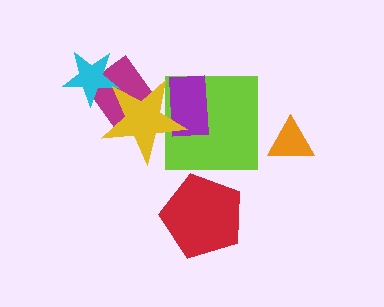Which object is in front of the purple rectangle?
The yellow star is in front of the purple rectangle.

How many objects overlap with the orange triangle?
0 objects overlap with the orange triangle.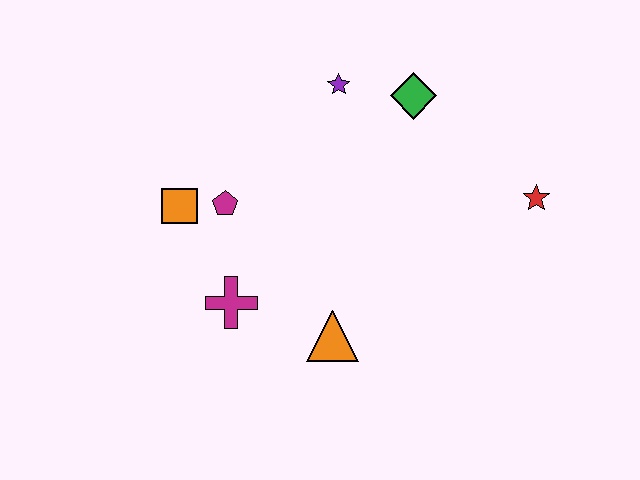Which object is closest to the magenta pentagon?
The orange square is closest to the magenta pentagon.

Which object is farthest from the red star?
The orange square is farthest from the red star.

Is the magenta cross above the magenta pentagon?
No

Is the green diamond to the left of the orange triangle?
No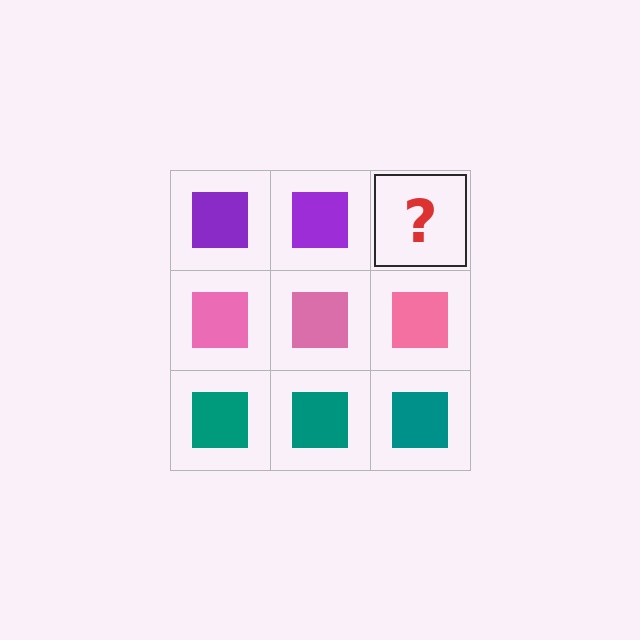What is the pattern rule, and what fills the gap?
The rule is that each row has a consistent color. The gap should be filled with a purple square.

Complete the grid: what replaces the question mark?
The question mark should be replaced with a purple square.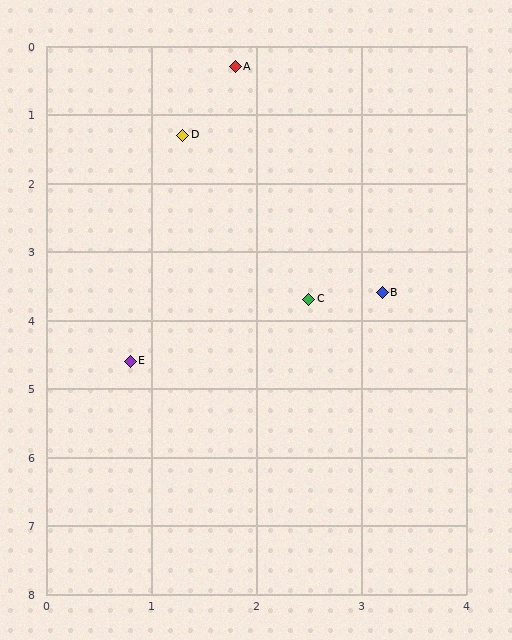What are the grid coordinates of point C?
Point C is at approximately (2.5, 3.7).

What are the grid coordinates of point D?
Point D is at approximately (1.3, 1.3).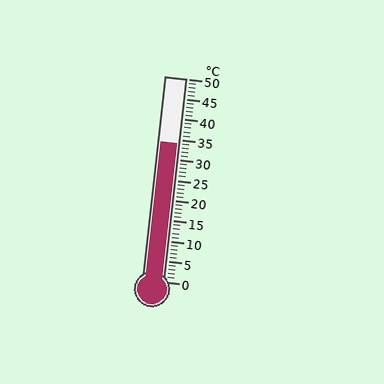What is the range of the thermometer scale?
The thermometer scale ranges from 0°C to 50°C.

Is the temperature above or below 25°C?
The temperature is above 25°C.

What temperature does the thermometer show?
The thermometer shows approximately 34°C.